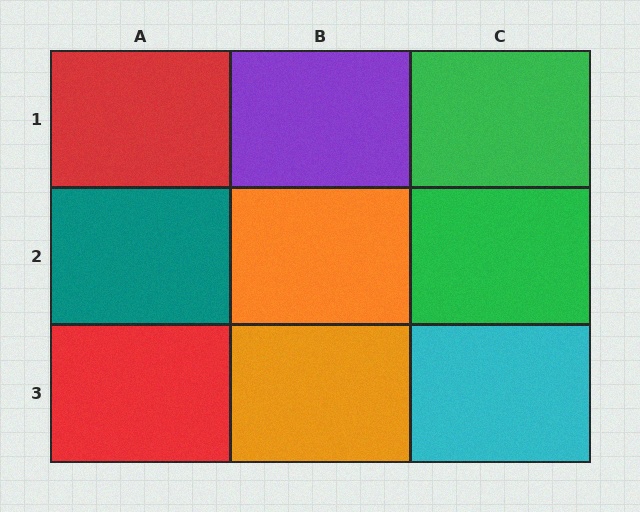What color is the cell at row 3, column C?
Cyan.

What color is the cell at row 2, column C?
Green.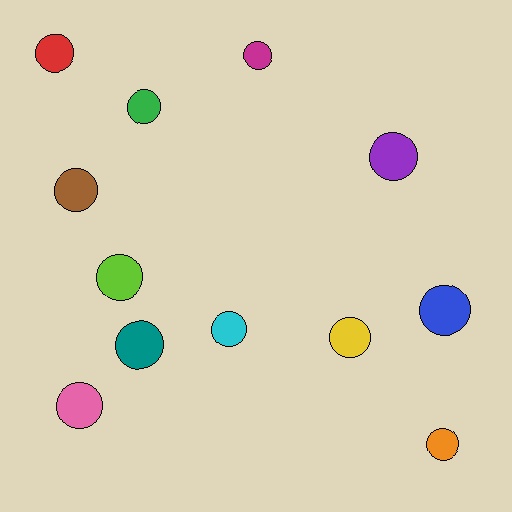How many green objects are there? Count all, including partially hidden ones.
There is 1 green object.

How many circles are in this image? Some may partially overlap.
There are 12 circles.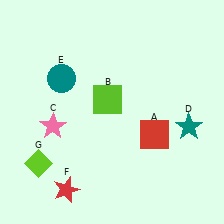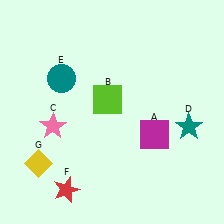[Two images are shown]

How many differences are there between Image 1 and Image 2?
There are 2 differences between the two images.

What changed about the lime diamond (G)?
In Image 1, G is lime. In Image 2, it changed to yellow.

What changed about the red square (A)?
In Image 1, A is red. In Image 2, it changed to magenta.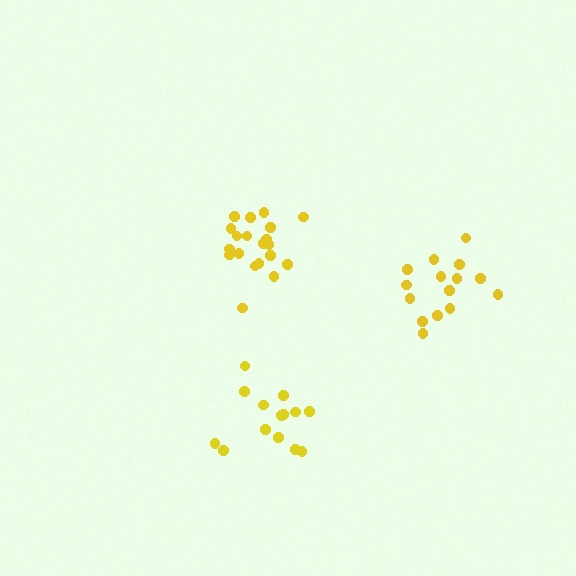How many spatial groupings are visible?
There are 3 spatial groupings.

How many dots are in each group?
Group 1: 20 dots, Group 2: 14 dots, Group 3: 15 dots (49 total).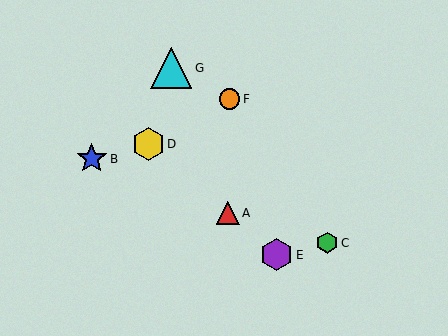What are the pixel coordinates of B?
Object B is at (92, 159).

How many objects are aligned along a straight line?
3 objects (A, D, E) are aligned along a straight line.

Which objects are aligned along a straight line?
Objects A, D, E are aligned along a straight line.